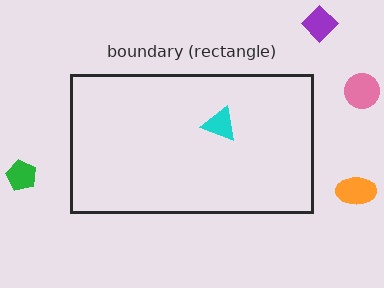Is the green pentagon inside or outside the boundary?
Outside.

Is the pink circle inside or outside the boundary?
Outside.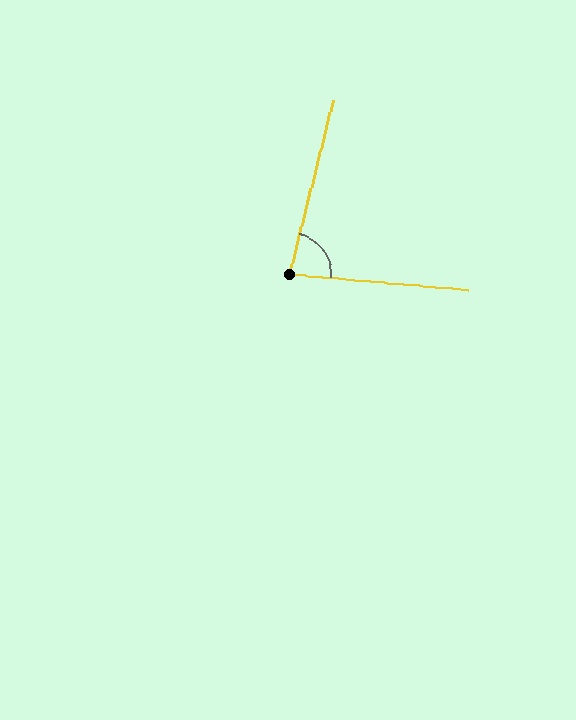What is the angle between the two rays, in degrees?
Approximately 81 degrees.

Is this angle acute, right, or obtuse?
It is acute.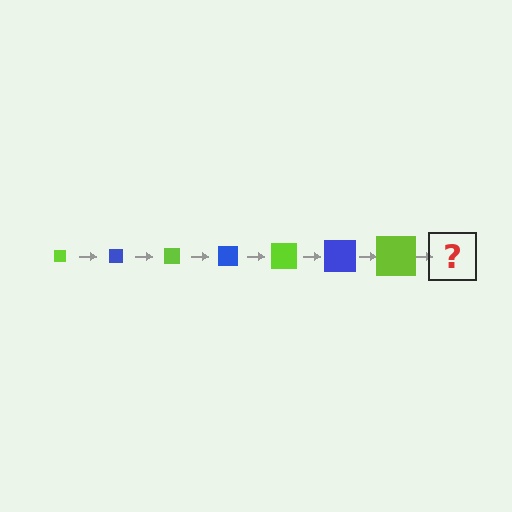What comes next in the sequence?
The next element should be a blue square, larger than the previous one.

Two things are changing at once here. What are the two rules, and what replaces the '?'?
The two rules are that the square grows larger each step and the color cycles through lime and blue. The '?' should be a blue square, larger than the previous one.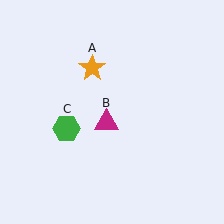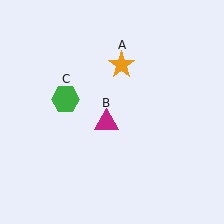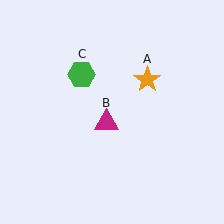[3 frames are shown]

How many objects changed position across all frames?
2 objects changed position: orange star (object A), green hexagon (object C).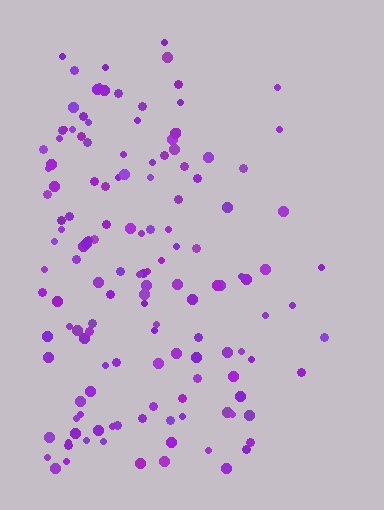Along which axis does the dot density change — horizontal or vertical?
Horizontal.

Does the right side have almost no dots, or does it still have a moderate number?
Still a moderate number, just noticeably fewer than the left.